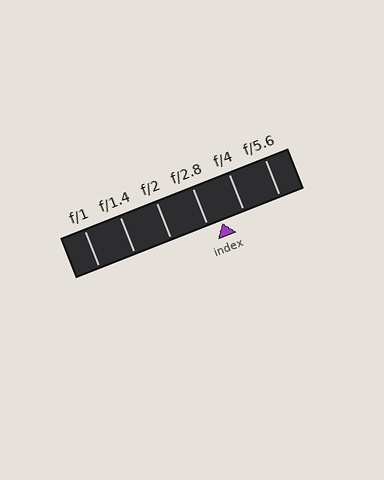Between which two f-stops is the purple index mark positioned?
The index mark is between f/2.8 and f/4.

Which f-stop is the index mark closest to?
The index mark is closest to f/2.8.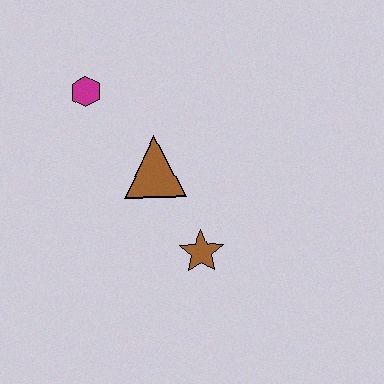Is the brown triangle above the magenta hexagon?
No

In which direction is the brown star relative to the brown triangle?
The brown star is below the brown triangle.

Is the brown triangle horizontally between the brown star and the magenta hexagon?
Yes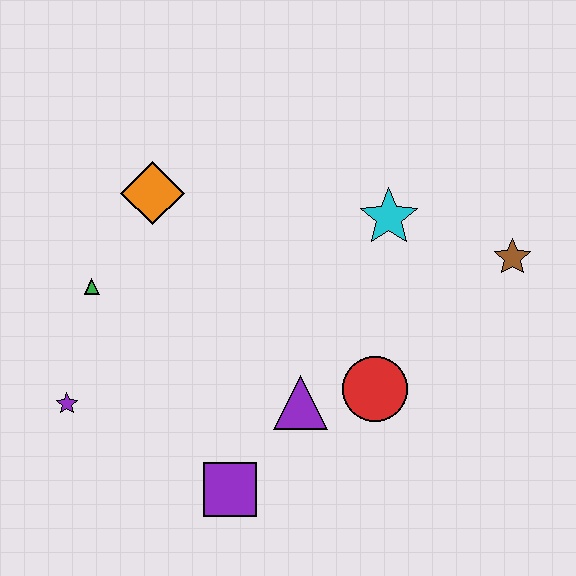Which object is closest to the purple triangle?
The red circle is closest to the purple triangle.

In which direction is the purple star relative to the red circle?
The purple star is to the left of the red circle.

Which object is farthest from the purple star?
The brown star is farthest from the purple star.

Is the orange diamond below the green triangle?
No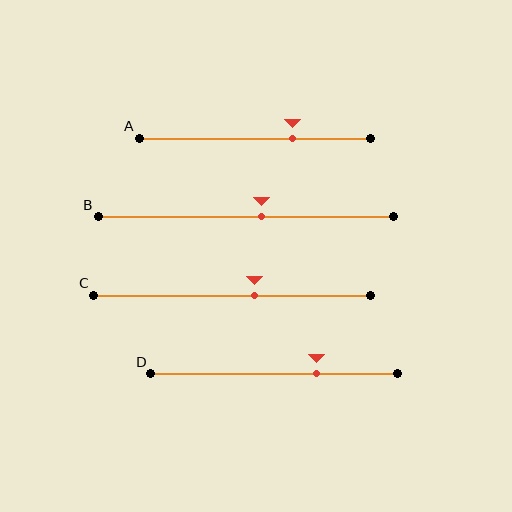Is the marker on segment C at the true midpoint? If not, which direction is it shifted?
No, the marker on segment C is shifted to the right by about 8% of the segment length.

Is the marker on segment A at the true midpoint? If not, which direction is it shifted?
No, the marker on segment A is shifted to the right by about 16% of the segment length.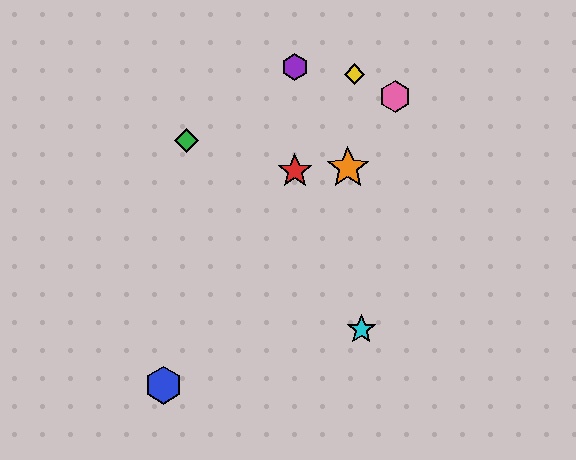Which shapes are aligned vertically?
The red star, the purple hexagon are aligned vertically.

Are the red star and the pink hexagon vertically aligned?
No, the red star is at x≈295 and the pink hexagon is at x≈395.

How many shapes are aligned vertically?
2 shapes (the red star, the purple hexagon) are aligned vertically.